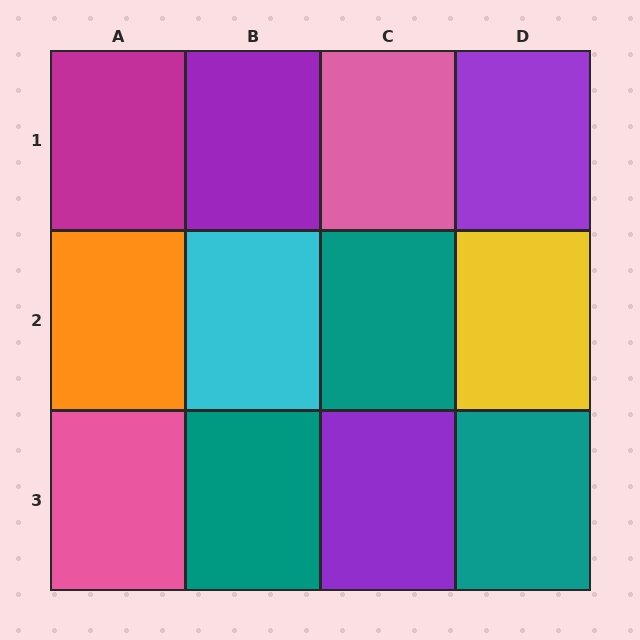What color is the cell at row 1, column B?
Purple.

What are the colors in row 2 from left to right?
Orange, cyan, teal, yellow.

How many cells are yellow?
1 cell is yellow.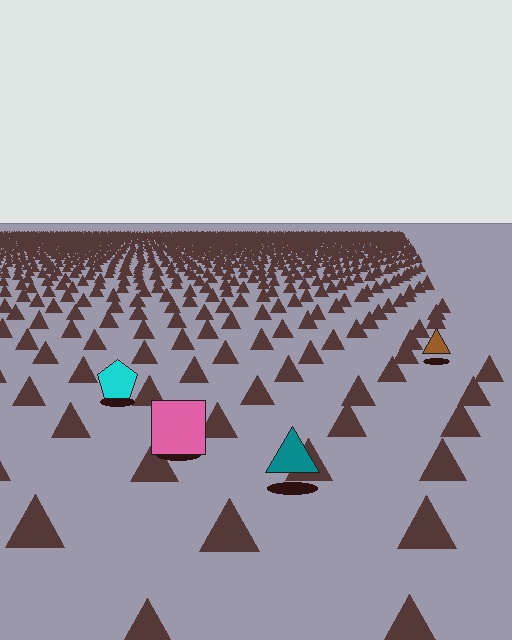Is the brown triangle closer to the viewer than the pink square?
No. The pink square is closer — you can tell from the texture gradient: the ground texture is coarser near it.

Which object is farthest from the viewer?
The brown triangle is farthest from the viewer. It appears smaller and the ground texture around it is denser.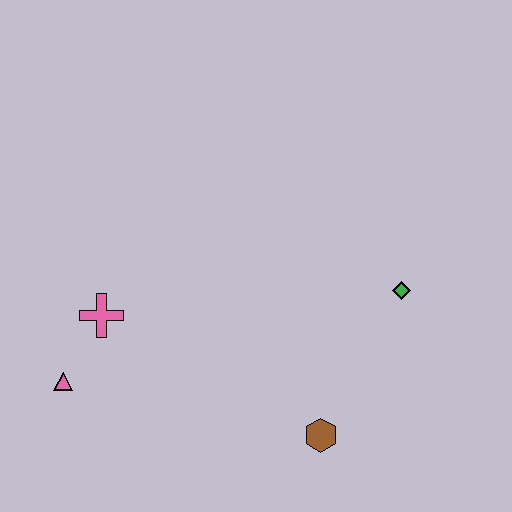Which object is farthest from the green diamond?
The pink triangle is farthest from the green diamond.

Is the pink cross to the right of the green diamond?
No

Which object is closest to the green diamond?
The brown hexagon is closest to the green diamond.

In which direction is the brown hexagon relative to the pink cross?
The brown hexagon is to the right of the pink cross.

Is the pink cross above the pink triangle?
Yes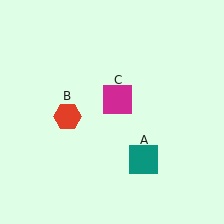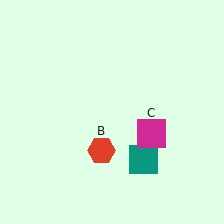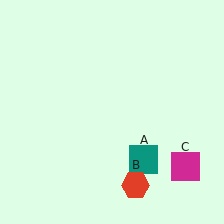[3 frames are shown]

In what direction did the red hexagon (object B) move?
The red hexagon (object B) moved down and to the right.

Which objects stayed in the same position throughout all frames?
Teal square (object A) remained stationary.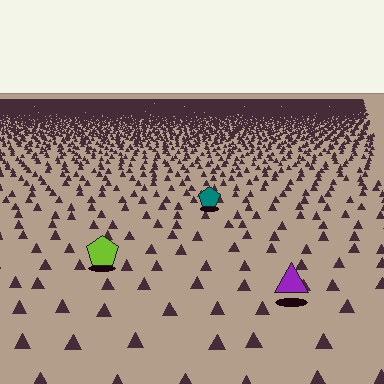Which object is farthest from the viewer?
The teal pentagon is farthest from the viewer. It appears smaller and the ground texture around it is denser.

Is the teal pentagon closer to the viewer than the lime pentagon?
No. The lime pentagon is closer — you can tell from the texture gradient: the ground texture is coarser near it.